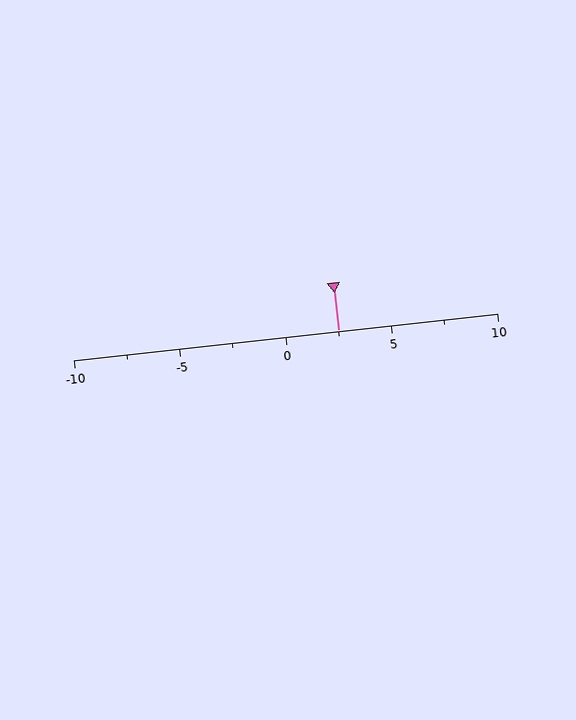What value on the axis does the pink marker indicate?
The marker indicates approximately 2.5.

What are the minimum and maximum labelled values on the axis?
The axis runs from -10 to 10.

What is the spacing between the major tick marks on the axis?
The major ticks are spaced 5 apart.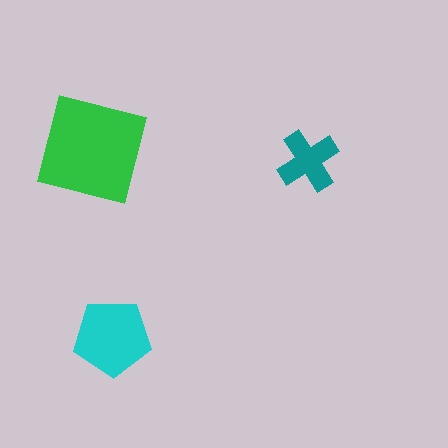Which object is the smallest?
The teal cross.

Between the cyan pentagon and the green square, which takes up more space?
The green square.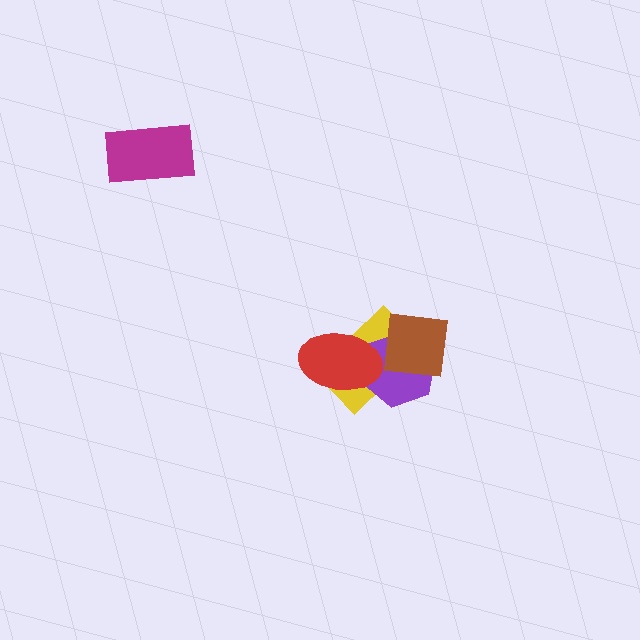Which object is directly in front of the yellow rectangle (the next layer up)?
The purple hexagon is directly in front of the yellow rectangle.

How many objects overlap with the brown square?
2 objects overlap with the brown square.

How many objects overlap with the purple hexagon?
3 objects overlap with the purple hexagon.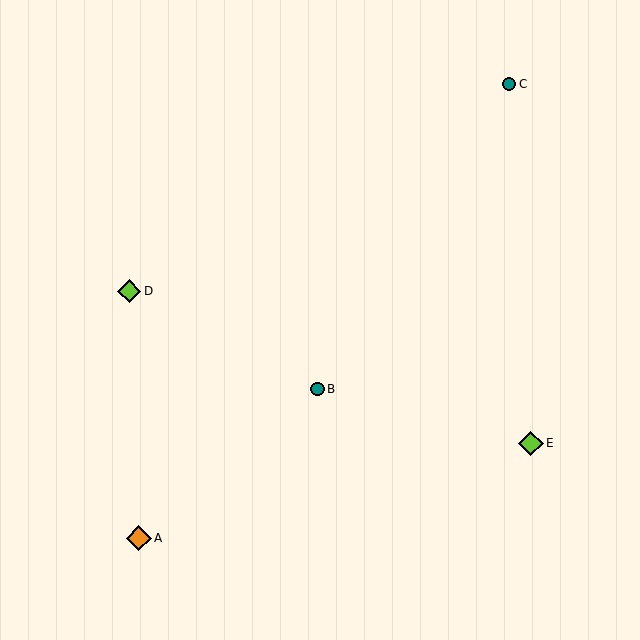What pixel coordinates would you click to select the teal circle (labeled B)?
Click at (317, 389) to select the teal circle B.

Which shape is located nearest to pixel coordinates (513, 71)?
The teal circle (labeled C) at (509, 84) is nearest to that location.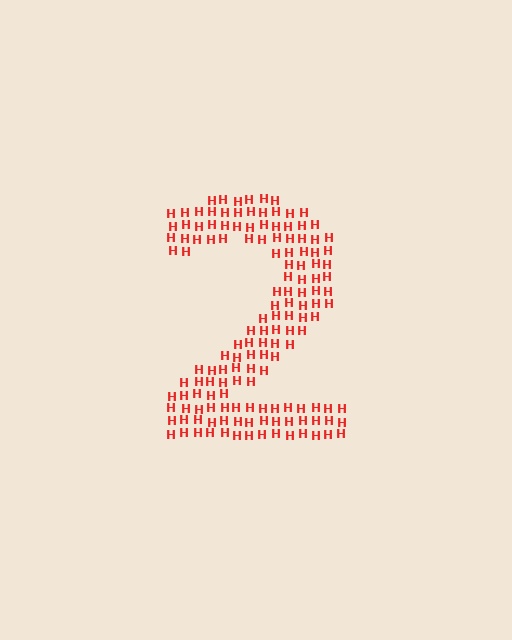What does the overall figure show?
The overall figure shows the digit 2.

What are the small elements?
The small elements are letter H's.